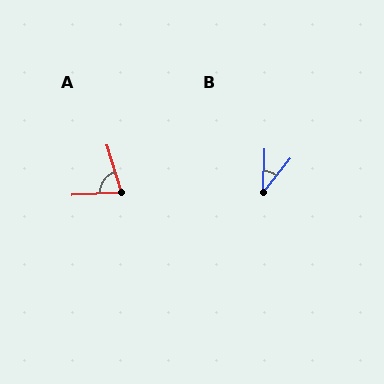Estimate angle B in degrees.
Approximately 37 degrees.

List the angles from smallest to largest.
B (37°), A (76°).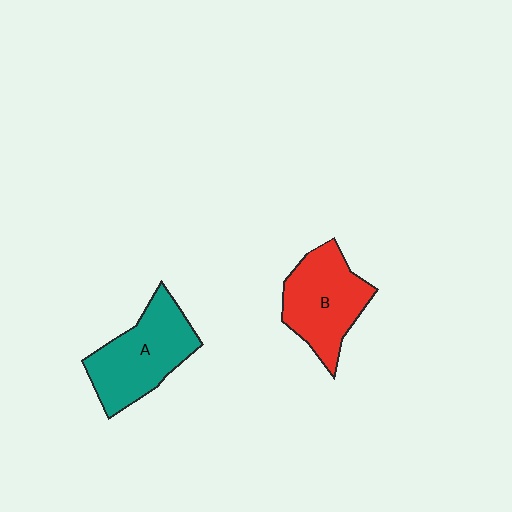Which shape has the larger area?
Shape A (teal).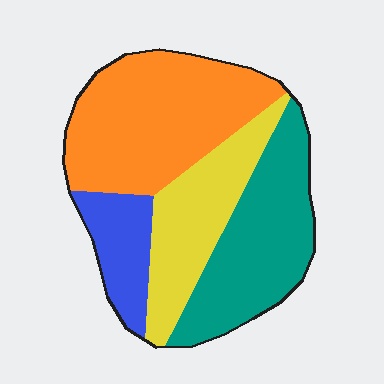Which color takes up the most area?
Orange, at roughly 35%.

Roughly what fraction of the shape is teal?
Teal takes up between a quarter and a half of the shape.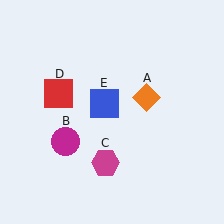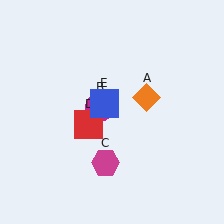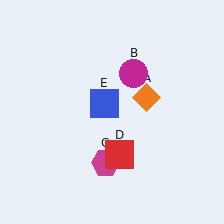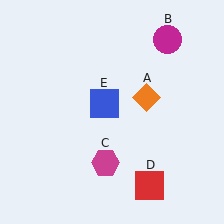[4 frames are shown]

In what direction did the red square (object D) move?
The red square (object D) moved down and to the right.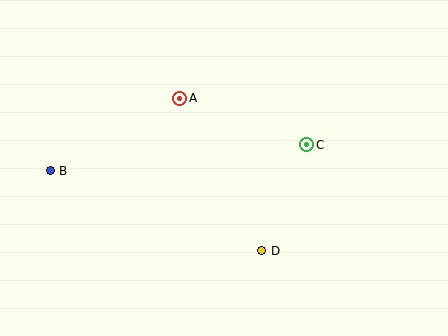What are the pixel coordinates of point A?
Point A is at (180, 98).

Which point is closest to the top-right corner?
Point C is closest to the top-right corner.